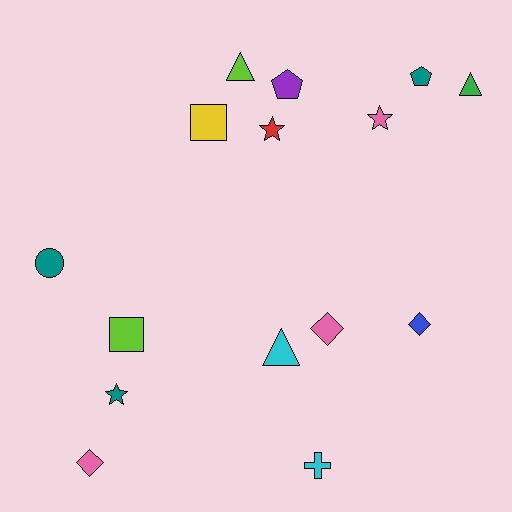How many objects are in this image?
There are 15 objects.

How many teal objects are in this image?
There are 3 teal objects.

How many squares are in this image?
There are 2 squares.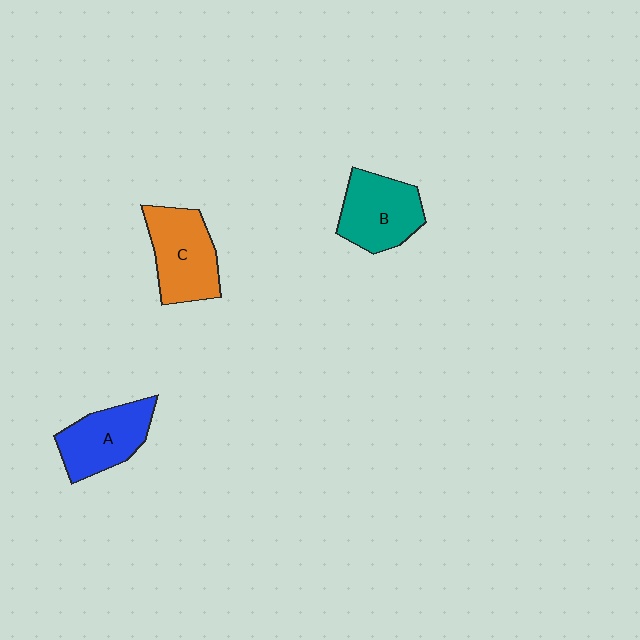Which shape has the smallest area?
Shape A (blue).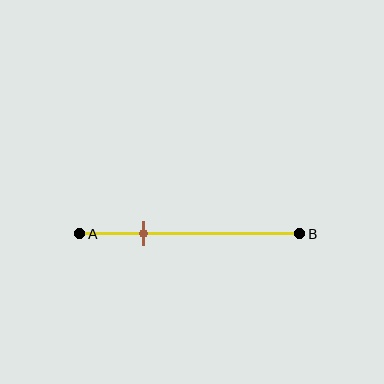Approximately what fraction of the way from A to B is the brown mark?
The brown mark is approximately 30% of the way from A to B.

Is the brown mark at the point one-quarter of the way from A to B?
No, the mark is at about 30% from A, not at the 25% one-quarter point.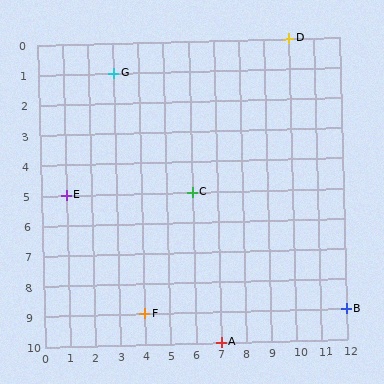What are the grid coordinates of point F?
Point F is at grid coordinates (4, 9).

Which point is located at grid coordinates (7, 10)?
Point A is at (7, 10).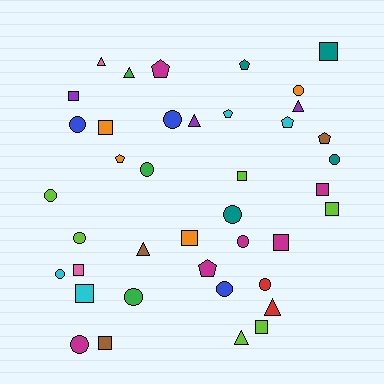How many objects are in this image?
There are 40 objects.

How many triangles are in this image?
There are 7 triangles.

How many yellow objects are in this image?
There are no yellow objects.